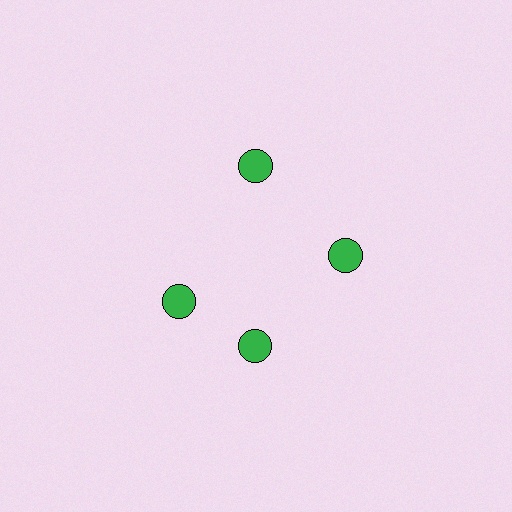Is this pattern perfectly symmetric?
No. The 4 green circles are arranged in a ring, but one element near the 9 o'clock position is rotated out of alignment along the ring, breaking the 4-fold rotational symmetry.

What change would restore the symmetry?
The symmetry would be restored by rotating it back into even spacing with its neighbors so that all 4 circles sit at equal angles and equal distance from the center.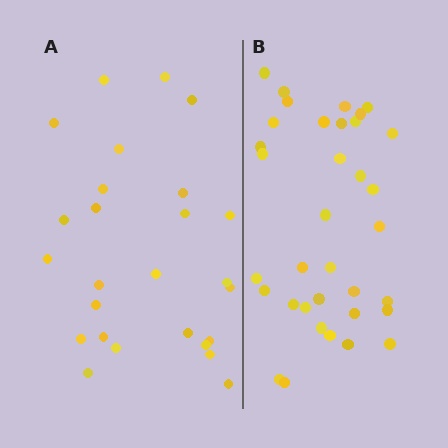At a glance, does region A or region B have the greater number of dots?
Region B (the right region) has more dots.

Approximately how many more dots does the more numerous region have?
Region B has roughly 8 or so more dots than region A.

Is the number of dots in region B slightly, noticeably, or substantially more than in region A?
Region B has noticeably more, but not dramatically so. The ratio is roughly 1.3 to 1.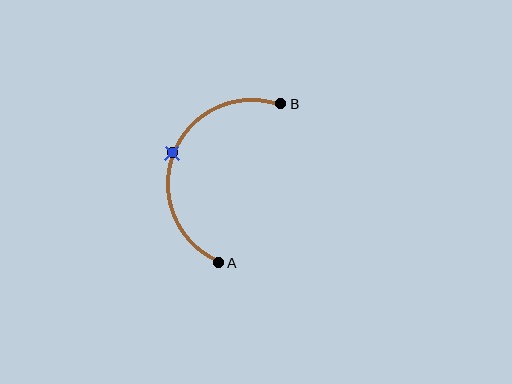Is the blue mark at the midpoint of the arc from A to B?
Yes. The blue mark lies on the arc at equal arc-length from both A and B — it is the arc midpoint.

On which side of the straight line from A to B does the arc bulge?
The arc bulges to the left of the straight line connecting A and B.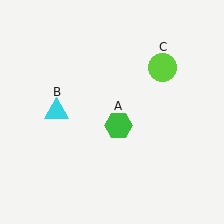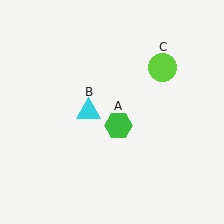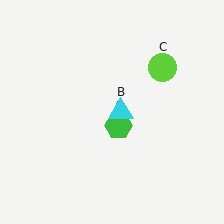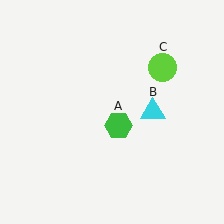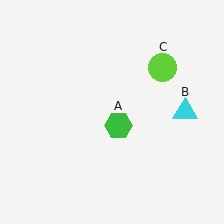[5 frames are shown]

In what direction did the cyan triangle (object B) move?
The cyan triangle (object B) moved right.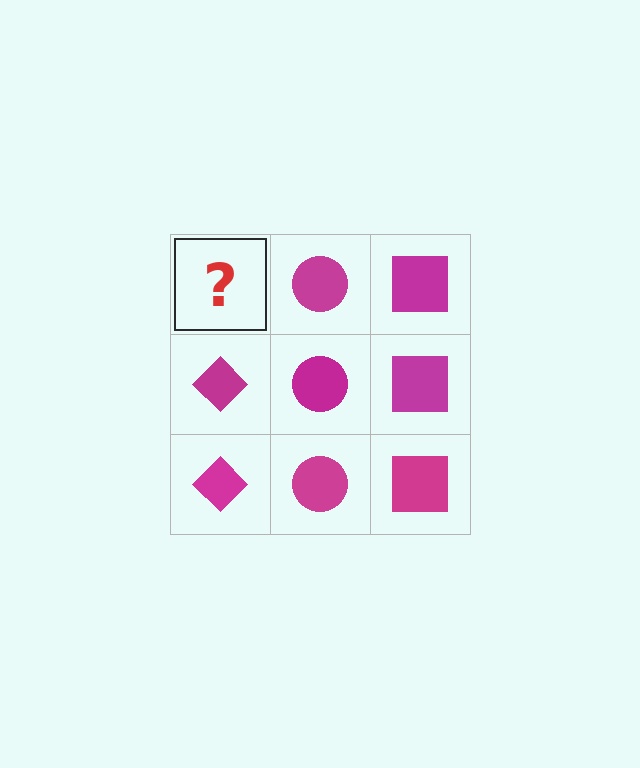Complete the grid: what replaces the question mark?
The question mark should be replaced with a magenta diamond.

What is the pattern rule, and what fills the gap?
The rule is that each column has a consistent shape. The gap should be filled with a magenta diamond.